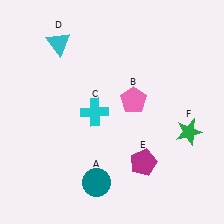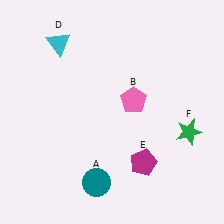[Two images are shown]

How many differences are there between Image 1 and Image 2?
There is 1 difference between the two images.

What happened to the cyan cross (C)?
The cyan cross (C) was removed in Image 2. It was in the top-left area of Image 1.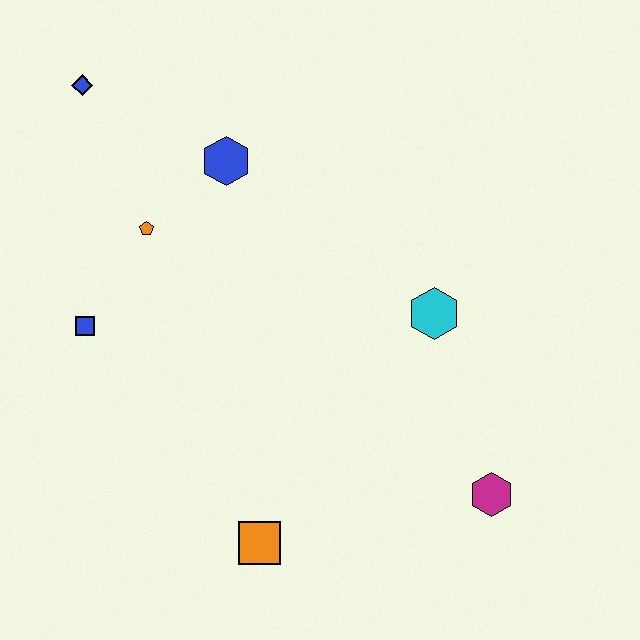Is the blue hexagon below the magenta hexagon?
No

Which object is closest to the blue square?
The orange pentagon is closest to the blue square.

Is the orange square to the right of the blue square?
Yes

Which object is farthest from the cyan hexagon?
The blue diamond is farthest from the cyan hexagon.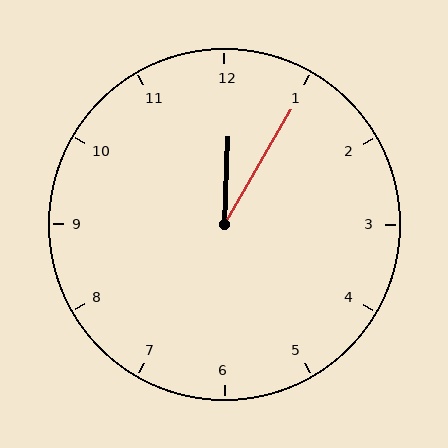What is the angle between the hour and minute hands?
Approximately 28 degrees.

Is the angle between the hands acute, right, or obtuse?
It is acute.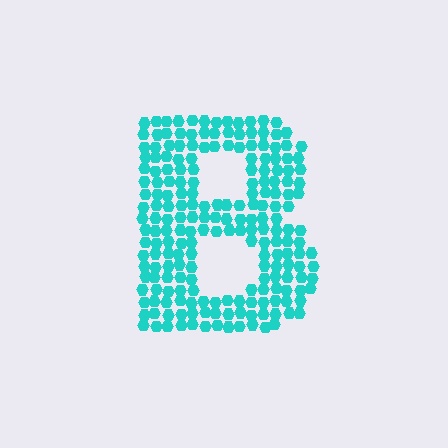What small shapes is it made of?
It is made of small hexagons.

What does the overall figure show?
The overall figure shows the letter B.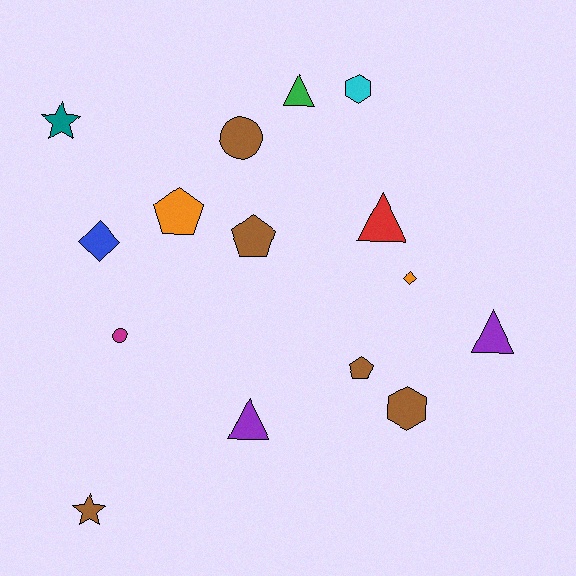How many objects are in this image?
There are 15 objects.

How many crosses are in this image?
There are no crosses.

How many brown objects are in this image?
There are 5 brown objects.